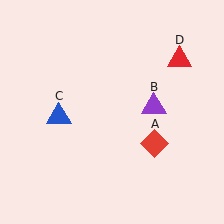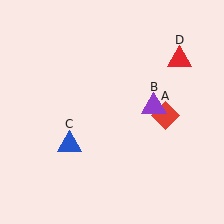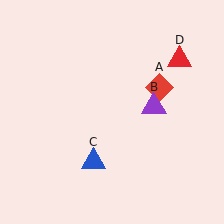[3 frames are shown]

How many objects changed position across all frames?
2 objects changed position: red diamond (object A), blue triangle (object C).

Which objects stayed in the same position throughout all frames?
Purple triangle (object B) and red triangle (object D) remained stationary.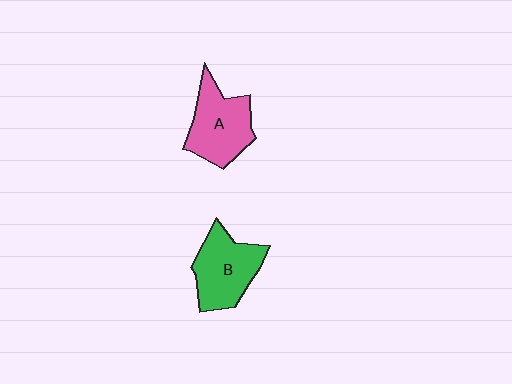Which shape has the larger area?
Shape A (pink).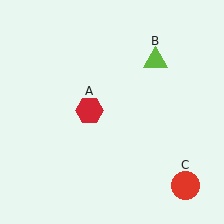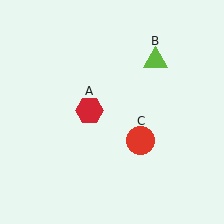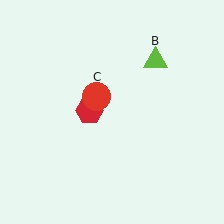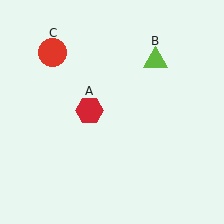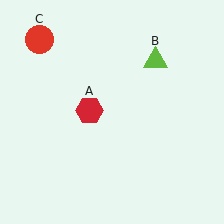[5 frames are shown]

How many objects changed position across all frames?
1 object changed position: red circle (object C).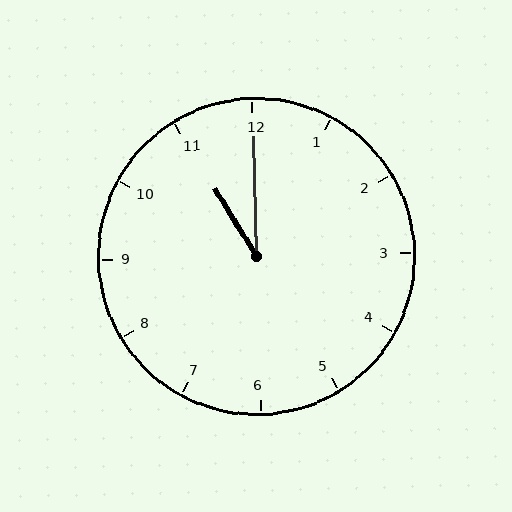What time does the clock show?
11:00.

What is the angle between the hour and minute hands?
Approximately 30 degrees.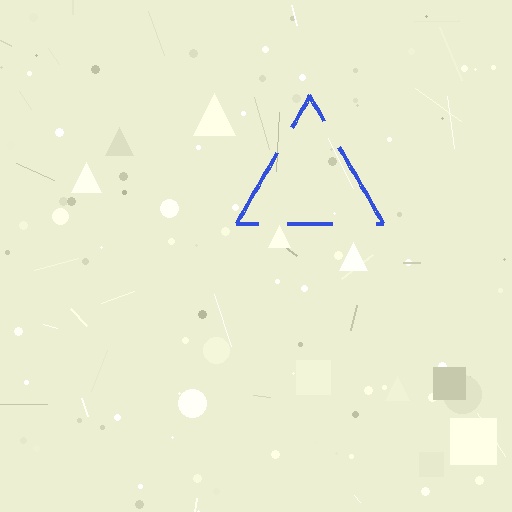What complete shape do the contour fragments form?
The contour fragments form a triangle.